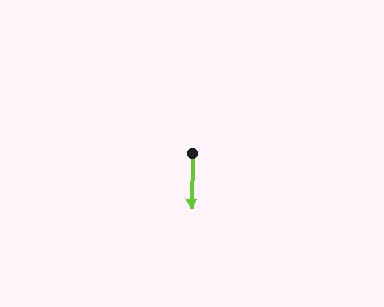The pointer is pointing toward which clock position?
Roughly 6 o'clock.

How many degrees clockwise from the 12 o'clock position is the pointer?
Approximately 181 degrees.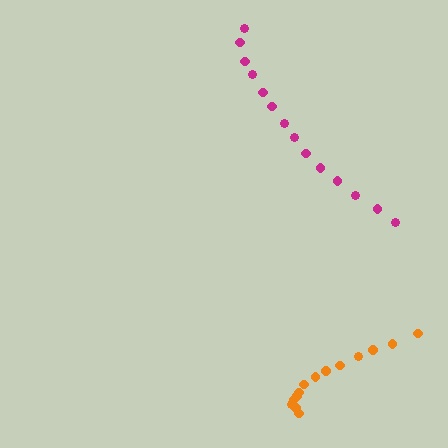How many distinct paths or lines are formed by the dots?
There are 2 distinct paths.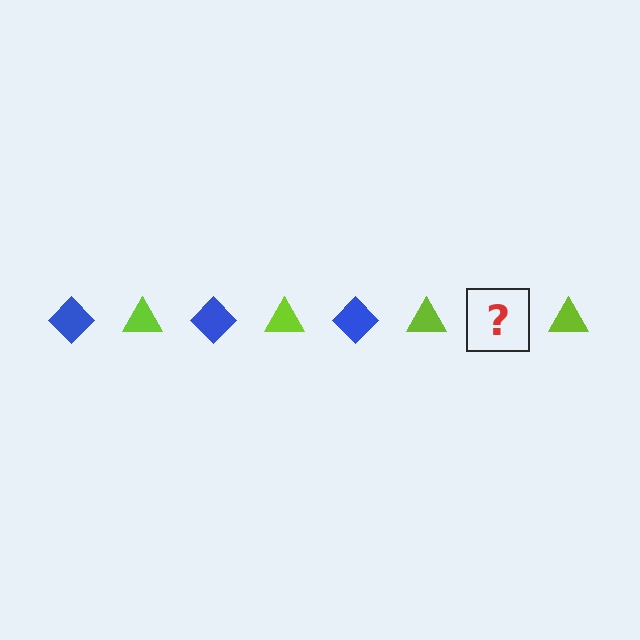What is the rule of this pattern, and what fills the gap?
The rule is that the pattern alternates between blue diamond and lime triangle. The gap should be filled with a blue diamond.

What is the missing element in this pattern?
The missing element is a blue diamond.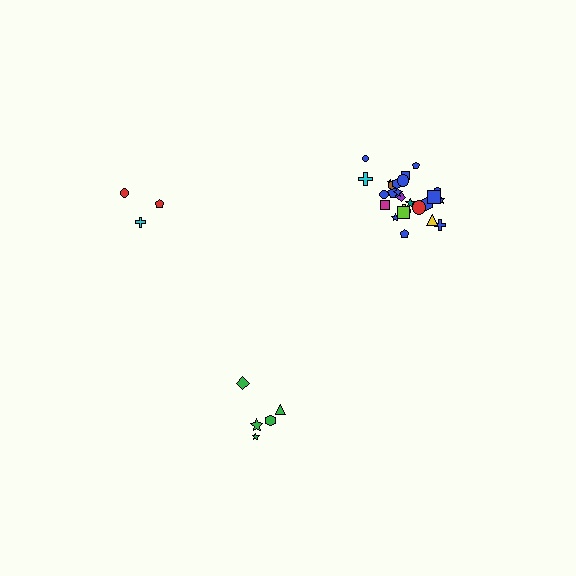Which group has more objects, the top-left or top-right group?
The top-right group.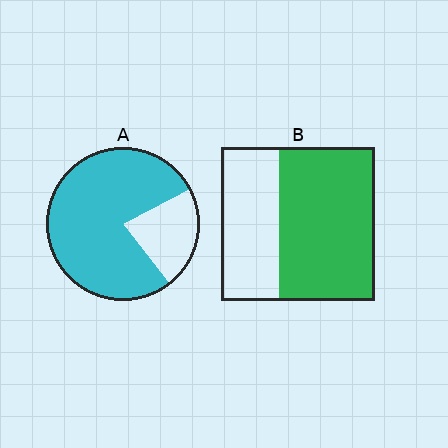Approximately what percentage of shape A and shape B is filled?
A is approximately 80% and B is approximately 60%.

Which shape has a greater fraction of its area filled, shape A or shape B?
Shape A.